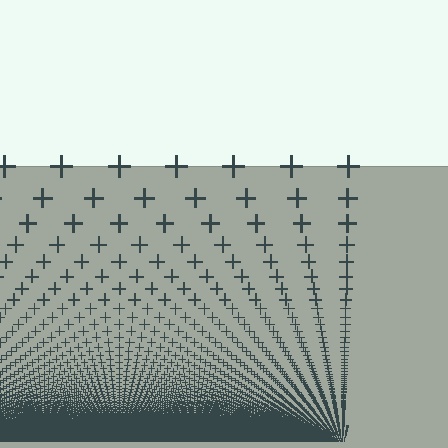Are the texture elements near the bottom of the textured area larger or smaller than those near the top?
Smaller. The gradient is inverted — elements near the bottom are smaller and denser.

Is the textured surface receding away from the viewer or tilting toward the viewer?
The surface appears to tilt toward the viewer. Texture elements get larger and sparser toward the top.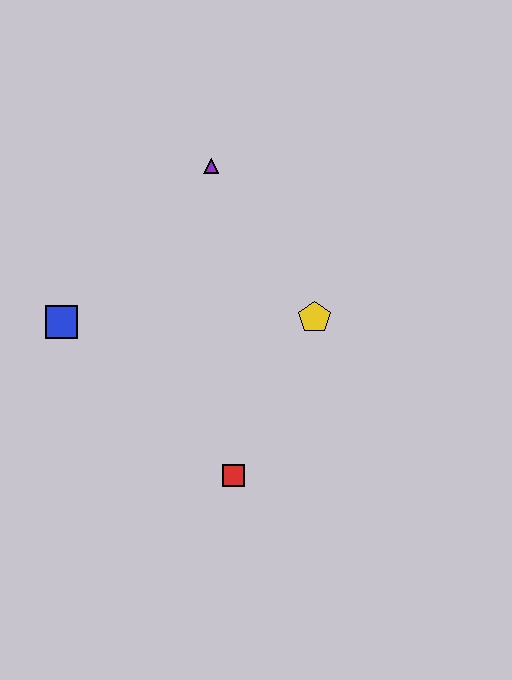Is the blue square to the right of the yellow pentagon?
No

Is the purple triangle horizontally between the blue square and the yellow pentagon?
Yes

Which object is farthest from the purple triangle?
The red square is farthest from the purple triangle.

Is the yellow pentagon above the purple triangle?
No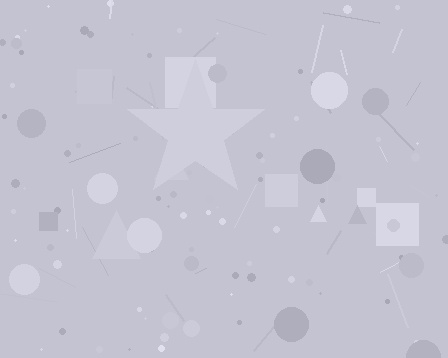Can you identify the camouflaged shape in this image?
The camouflaged shape is a star.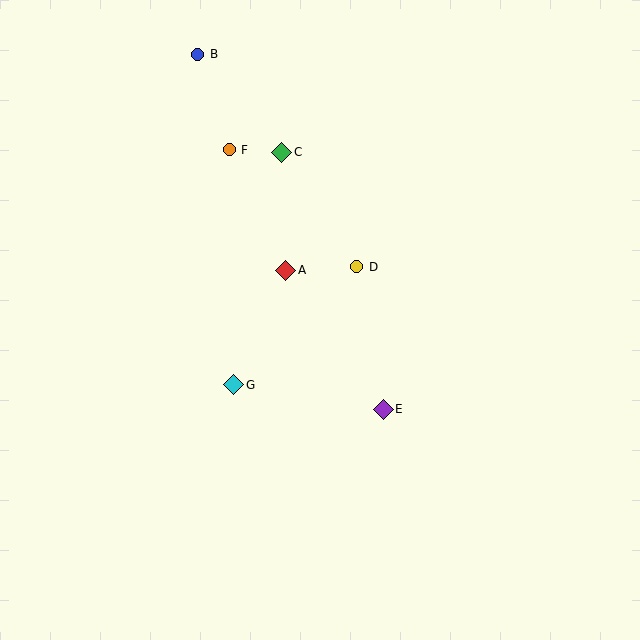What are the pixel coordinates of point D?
Point D is at (357, 267).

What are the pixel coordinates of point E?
Point E is at (383, 409).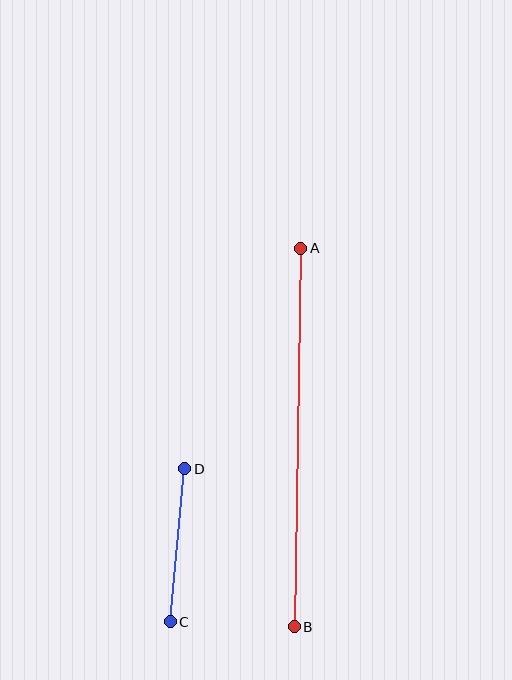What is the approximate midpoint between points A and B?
The midpoint is at approximately (297, 437) pixels.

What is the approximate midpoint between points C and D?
The midpoint is at approximately (178, 545) pixels.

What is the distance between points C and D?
The distance is approximately 153 pixels.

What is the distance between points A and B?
The distance is approximately 379 pixels.